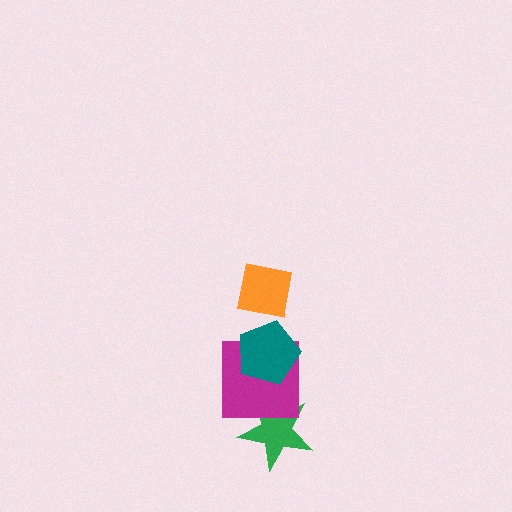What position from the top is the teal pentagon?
The teal pentagon is 2nd from the top.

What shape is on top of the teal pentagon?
The orange square is on top of the teal pentagon.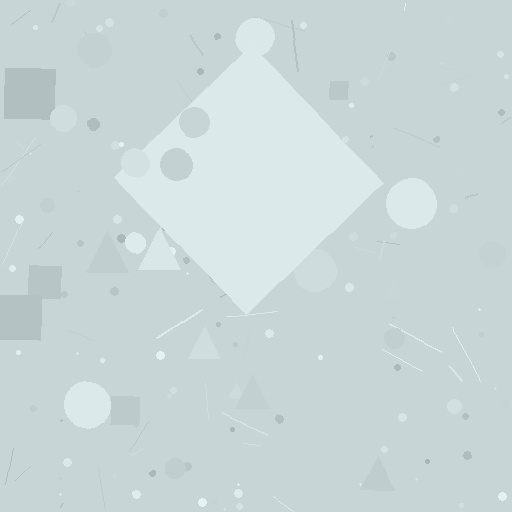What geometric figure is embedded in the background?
A diamond is embedded in the background.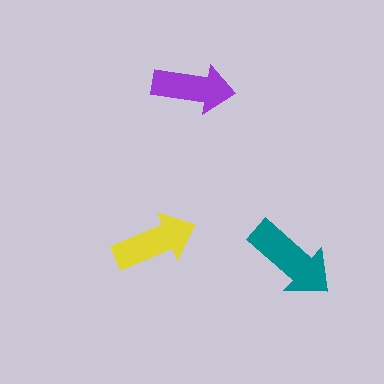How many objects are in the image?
There are 3 objects in the image.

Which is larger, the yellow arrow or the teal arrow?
The teal one.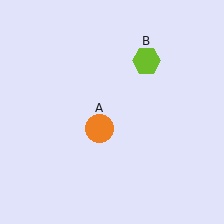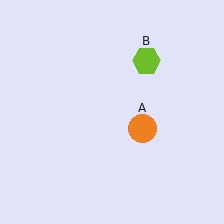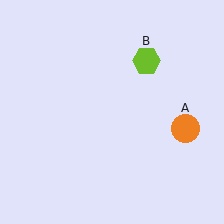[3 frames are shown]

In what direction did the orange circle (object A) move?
The orange circle (object A) moved right.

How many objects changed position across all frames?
1 object changed position: orange circle (object A).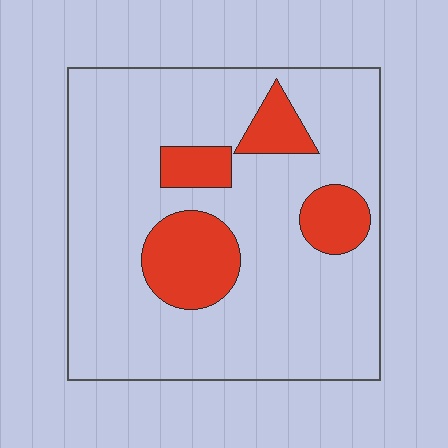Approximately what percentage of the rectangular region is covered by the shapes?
Approximately 20%.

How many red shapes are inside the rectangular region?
4.